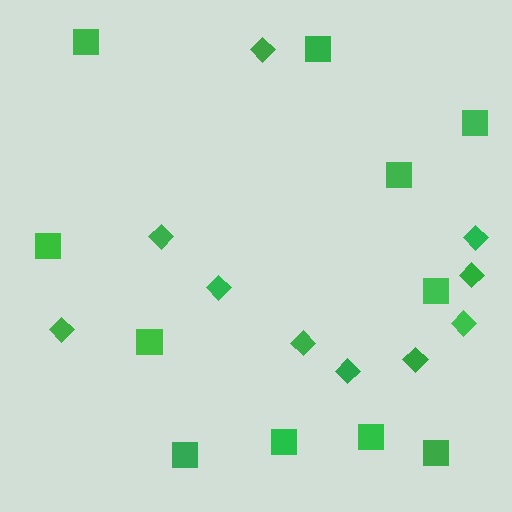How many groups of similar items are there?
There are 2 groups: one group of squares (11) and one group of diamonds (10).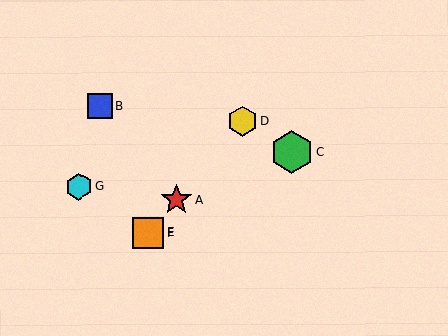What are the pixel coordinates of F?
Object F is at (148, 234).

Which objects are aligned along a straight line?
Objects A, D, E, F are aligned along a straight line.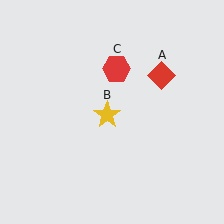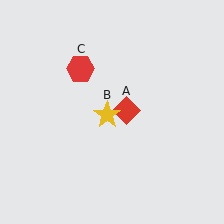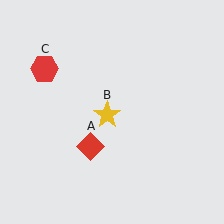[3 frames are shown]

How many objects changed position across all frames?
2 objects changed position: red diamond (object A), red hexagon (object C).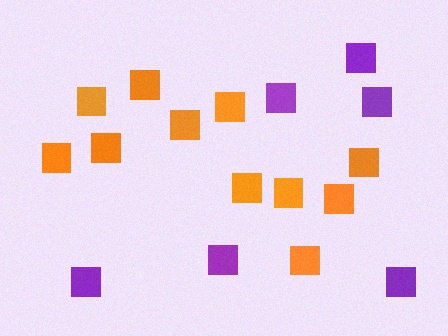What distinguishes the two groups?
There are 2 groups: one group of orange squares (11) and one group of purple squares (6).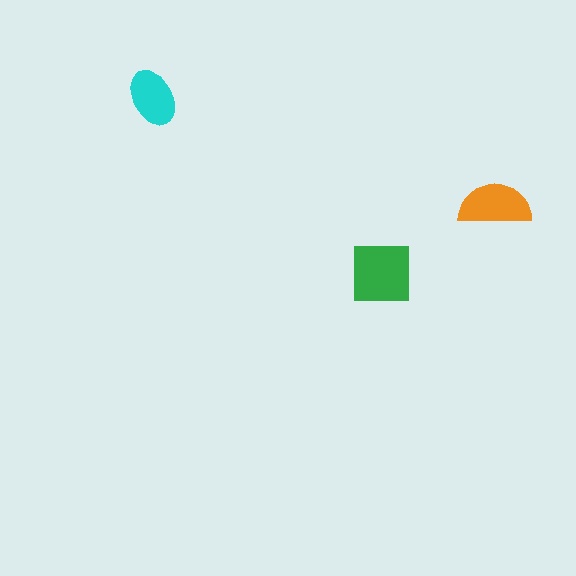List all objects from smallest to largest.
The cyan ellipse, the orange semicircle, the green square.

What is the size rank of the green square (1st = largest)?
1st.